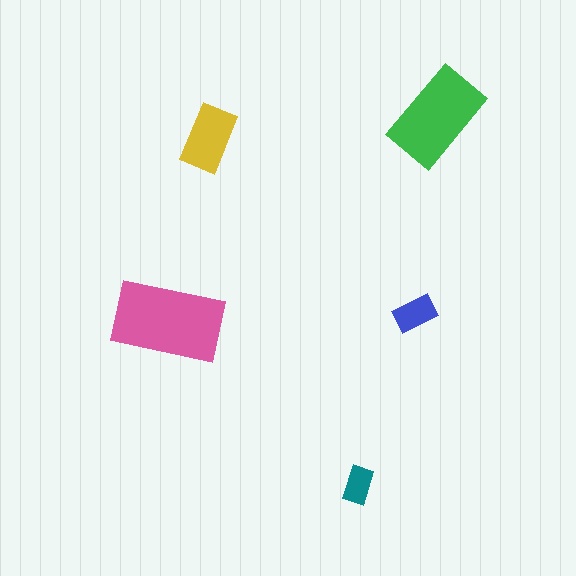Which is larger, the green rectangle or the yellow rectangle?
The green one.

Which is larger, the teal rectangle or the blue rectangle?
The blue one.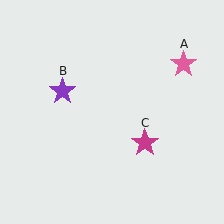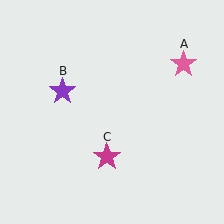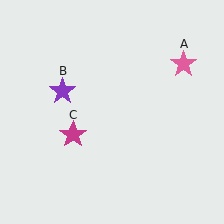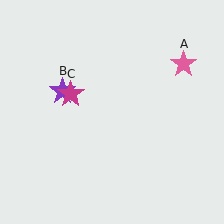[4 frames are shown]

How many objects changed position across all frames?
1 object changed position: magenta star (object C).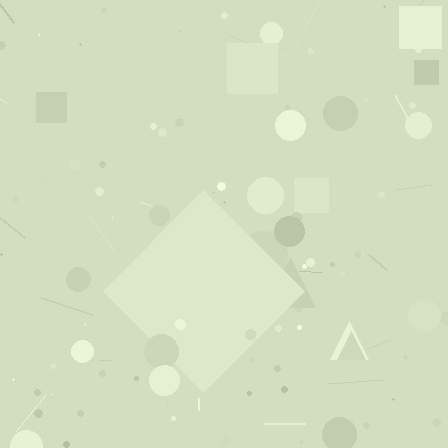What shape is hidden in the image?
A diamond is hidden in the image.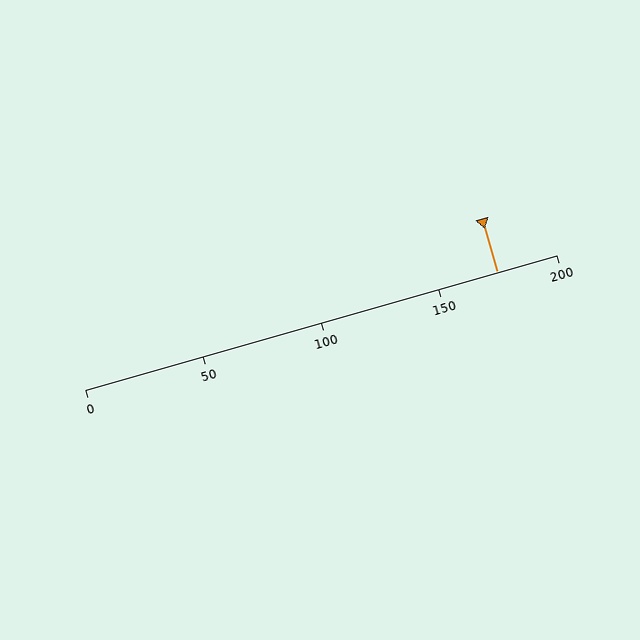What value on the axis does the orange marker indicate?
The marker indicates approximately 175.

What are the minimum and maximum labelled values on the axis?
The axis runs from 0 to 200.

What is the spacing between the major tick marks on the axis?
The major ticks are spaced 50 apart.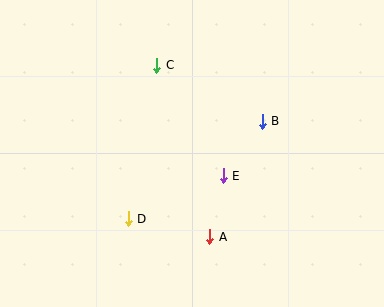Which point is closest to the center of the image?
Point E at (223, 176) is closest to the center.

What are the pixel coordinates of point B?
Point B is at (262, 121).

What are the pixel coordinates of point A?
Point A is at (210, 237).